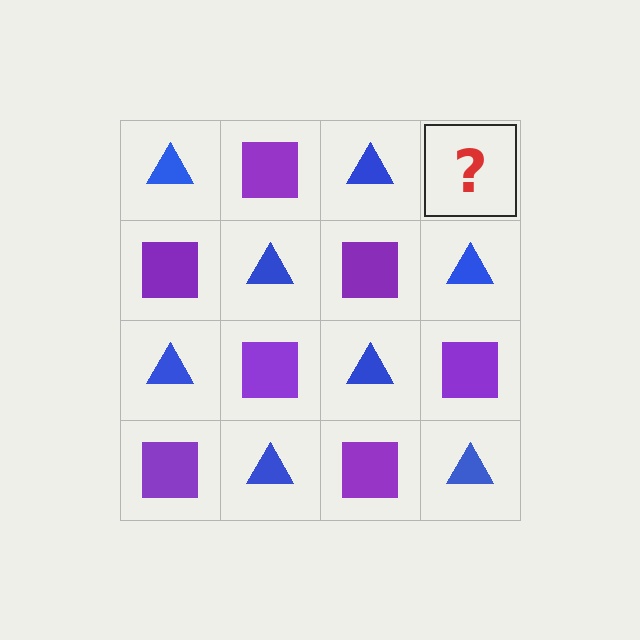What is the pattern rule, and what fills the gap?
The rule is that it alternates blue triangle and purple square in a checkerboard pattern. The gap should be filled with a purple square.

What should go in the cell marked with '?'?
The missing cell should contain a purple square.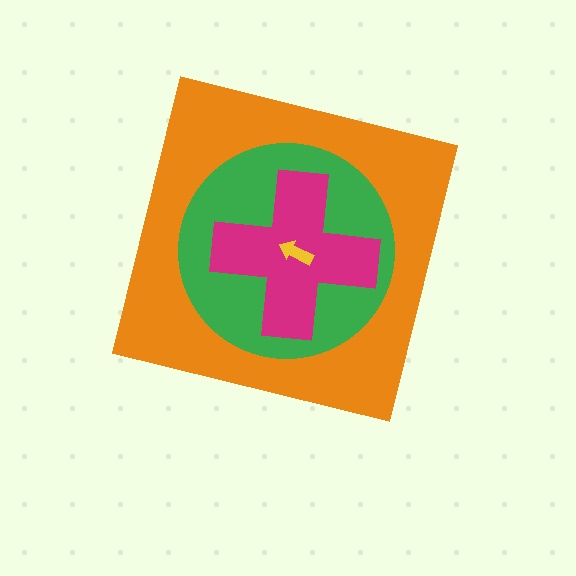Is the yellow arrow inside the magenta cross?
Yes.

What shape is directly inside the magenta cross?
The yellow arrow.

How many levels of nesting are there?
4.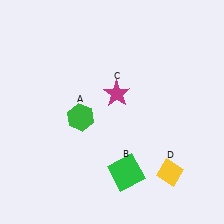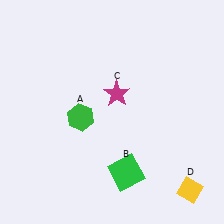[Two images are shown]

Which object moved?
The yellow diamond (D) moved right.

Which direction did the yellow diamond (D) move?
The yellow diamond (D) moved right.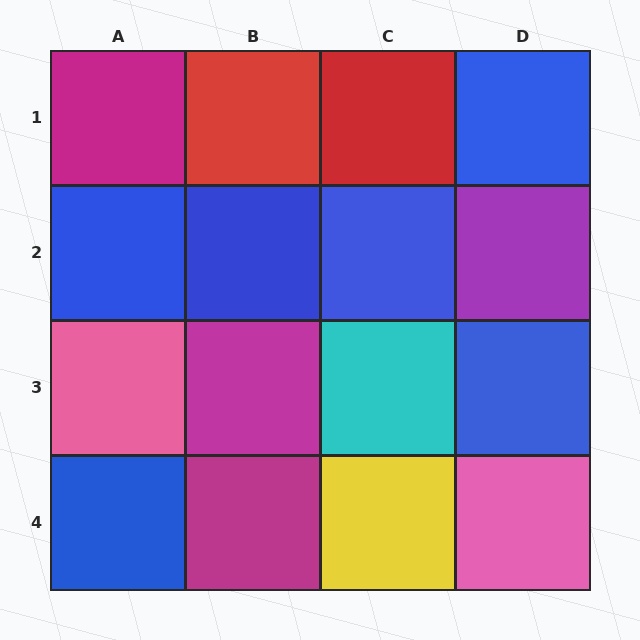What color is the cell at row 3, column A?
Pink.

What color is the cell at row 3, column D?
Blue.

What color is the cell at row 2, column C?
Blue.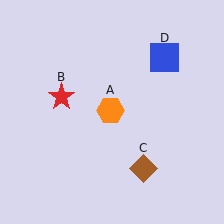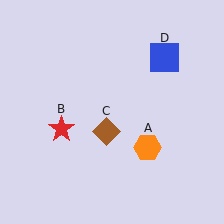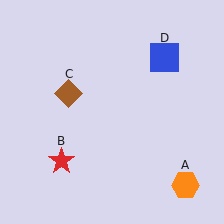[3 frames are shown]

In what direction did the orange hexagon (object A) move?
The orange hexagon (object A) moved down and to the right.